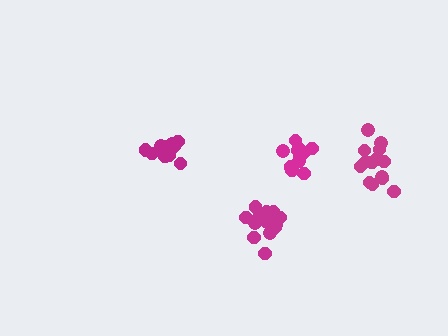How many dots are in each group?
Group 1: 12 dots, Group 2: 16 dots, Group 3: 12 dots, Group 4: 14 dots (54 total).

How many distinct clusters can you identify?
There are 4 distinct clusters.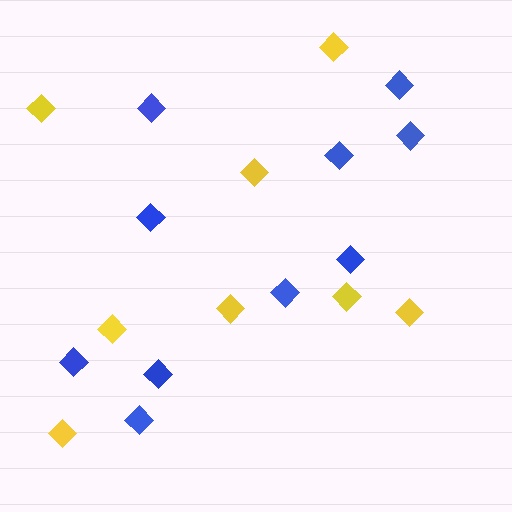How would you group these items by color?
There are 2 groups: one group of yellow diamonds (8) and one group of blue diamonds (10).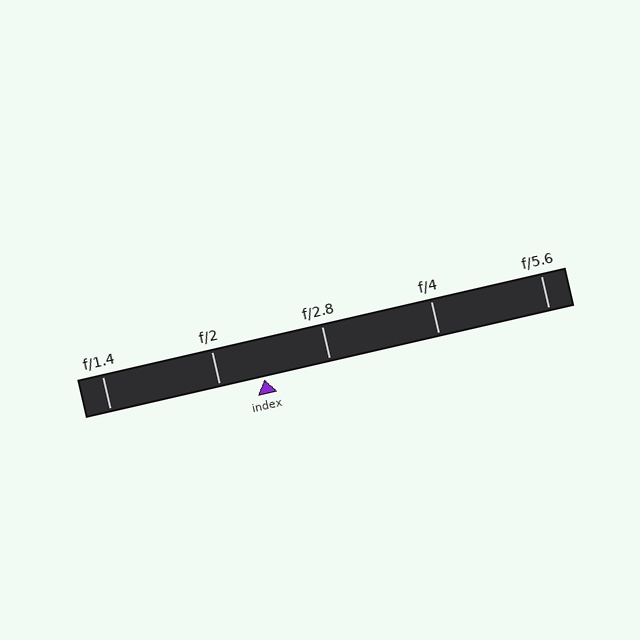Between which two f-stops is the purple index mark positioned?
The index mark is between f/2 and f/2.8.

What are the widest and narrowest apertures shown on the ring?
The widest aperture shown is f/1.4 and the narrowest is f/5.6.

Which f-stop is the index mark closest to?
The index mark is closest to f/2.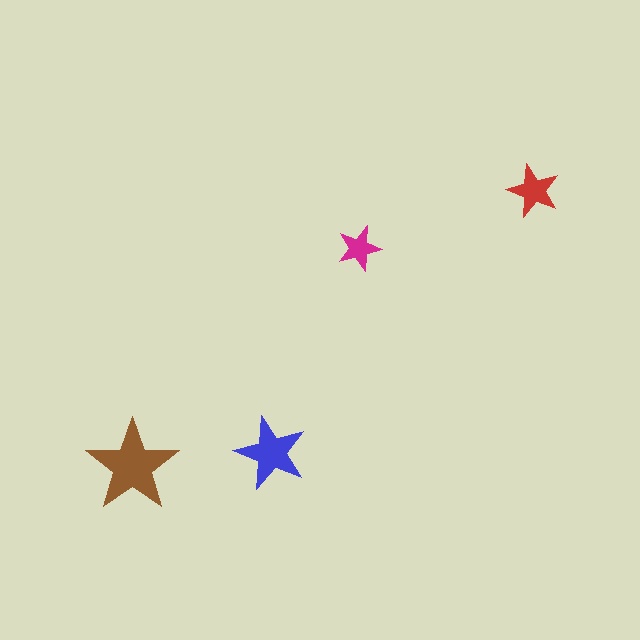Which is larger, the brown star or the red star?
The brown one.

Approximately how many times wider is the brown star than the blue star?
About 1.5 times wider.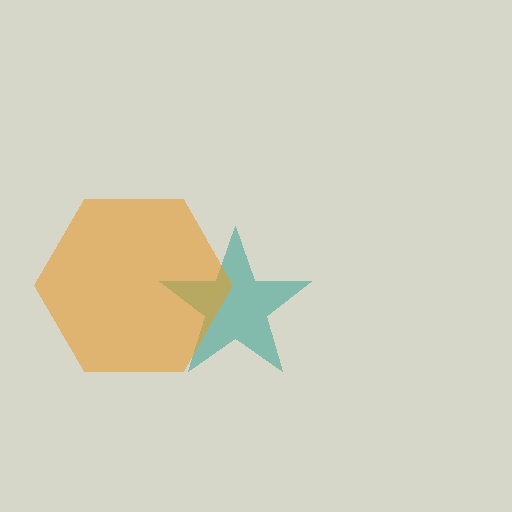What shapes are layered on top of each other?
The layered shapes are: a teal star, an orange hexagon.